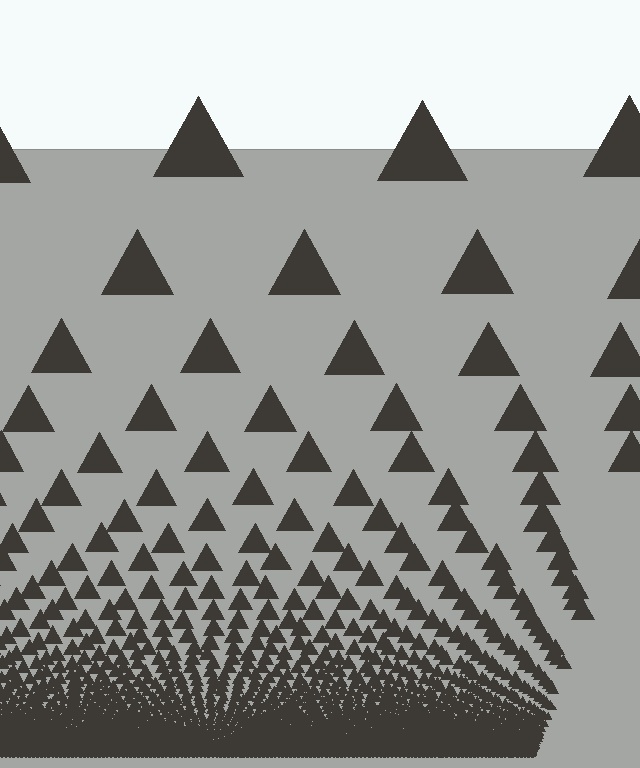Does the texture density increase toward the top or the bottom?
Density increases toward the bottom.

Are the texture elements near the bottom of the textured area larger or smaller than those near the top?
Smaller. The gradient is inverted — elements near the bottom are smaller and denser.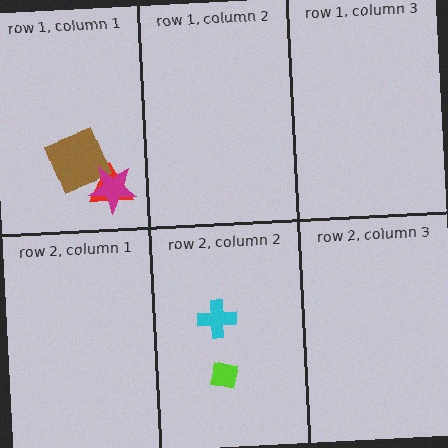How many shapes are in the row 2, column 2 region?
2.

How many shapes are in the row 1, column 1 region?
3.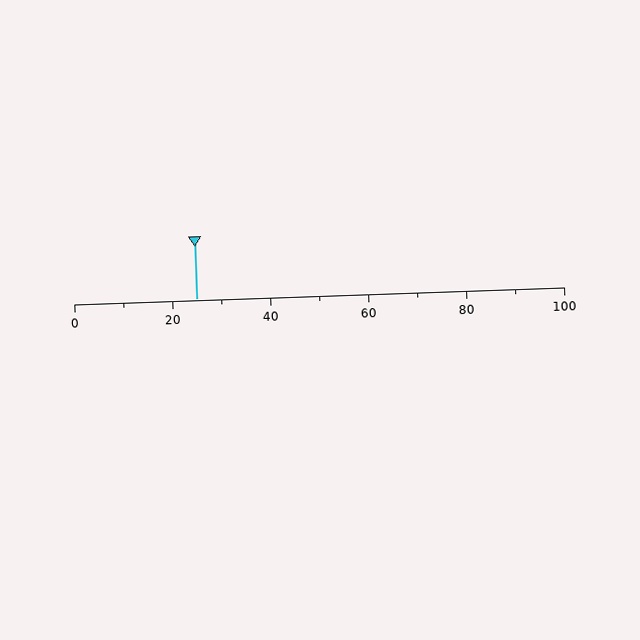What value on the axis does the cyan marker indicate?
The marker indicates approximately 25.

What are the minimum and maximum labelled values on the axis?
The axis runs from 0 to 100.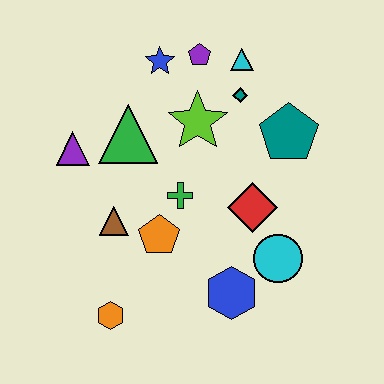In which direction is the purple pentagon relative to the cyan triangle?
The purple pentagon is to the left of the cyan triangle.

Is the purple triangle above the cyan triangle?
No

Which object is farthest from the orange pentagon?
The cyan triangle is farthest from the orange pentagon.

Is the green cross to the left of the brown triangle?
No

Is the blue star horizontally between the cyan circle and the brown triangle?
Yes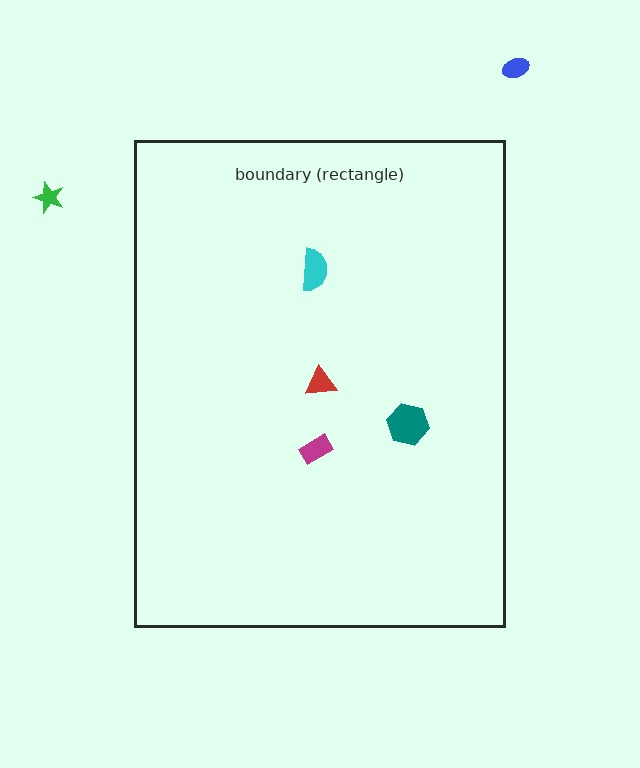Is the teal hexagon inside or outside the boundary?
Inside.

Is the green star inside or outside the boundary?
Outside.